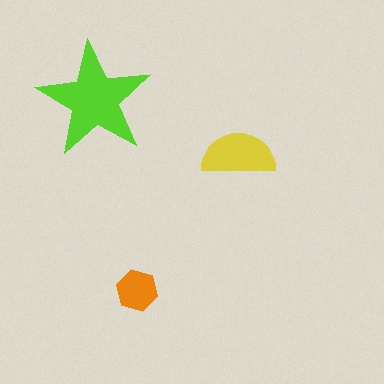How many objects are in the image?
There are 3 objects in the image.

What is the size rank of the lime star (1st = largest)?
1st.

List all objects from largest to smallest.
The lime star, the yellow semicircle, the orange hexagon.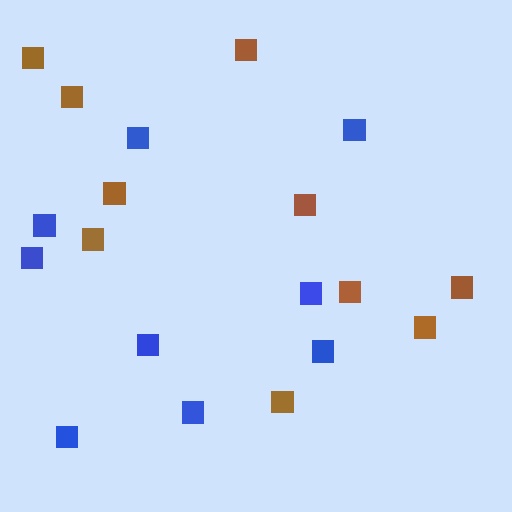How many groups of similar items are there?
There are 2 groups: one group of brown squares (10) and one group of blue squares (9).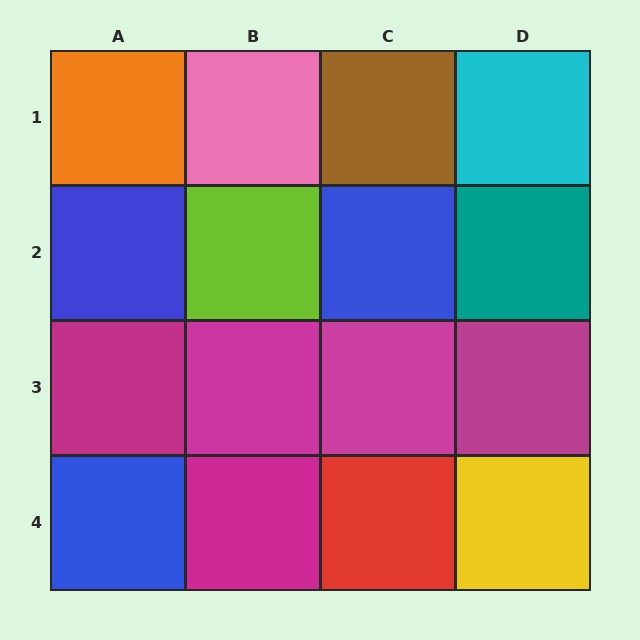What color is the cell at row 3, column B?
Magenta.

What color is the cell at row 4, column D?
Yellow.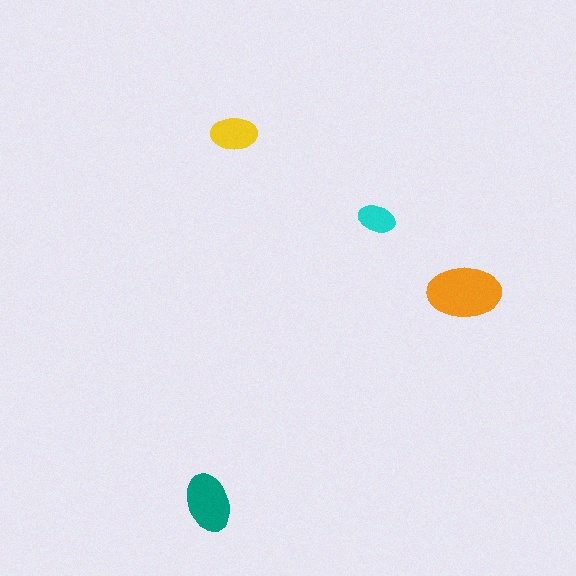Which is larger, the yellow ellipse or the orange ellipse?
The orange one.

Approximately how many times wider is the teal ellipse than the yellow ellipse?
About 1.5 times wider.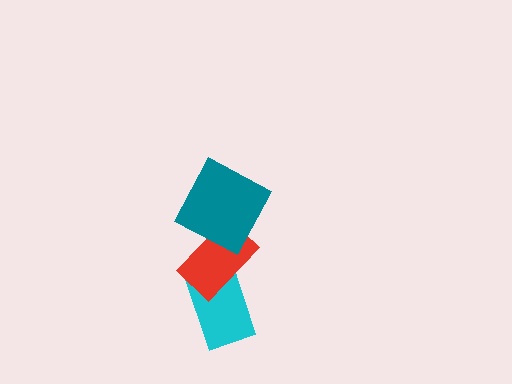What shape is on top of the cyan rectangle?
The red rectangle is on top of the cyan rectangle.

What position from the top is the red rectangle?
The red rectangle is 2nd from the top.